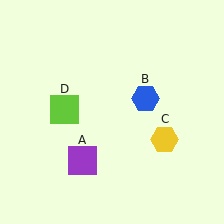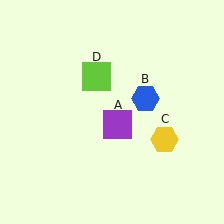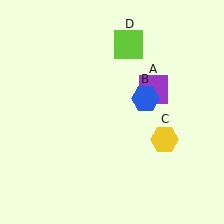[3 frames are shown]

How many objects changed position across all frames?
2 objects changed position: purple square (object A), lime square (object D).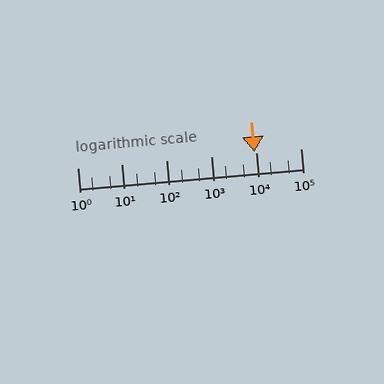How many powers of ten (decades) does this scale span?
The scale spans 5 decades, from 1 to 100000.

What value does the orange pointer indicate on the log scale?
The pointer indicates approximately 9000.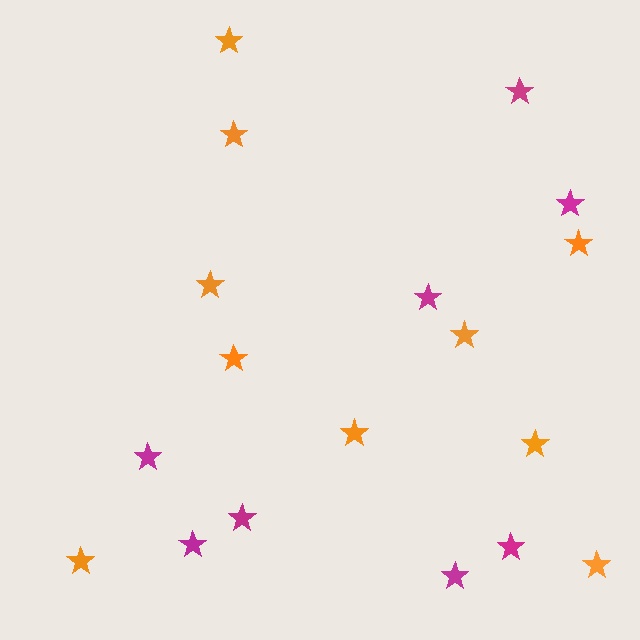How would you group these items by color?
There are 2 groups: one group of magenta stars (8) and one group of orange stars (10).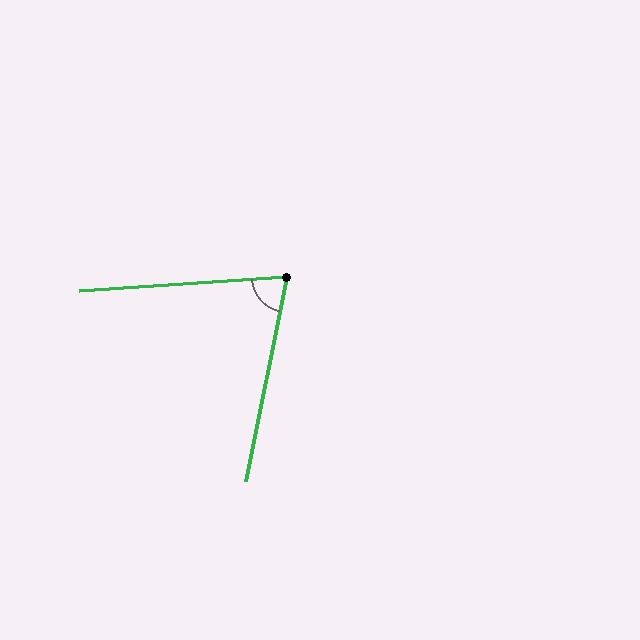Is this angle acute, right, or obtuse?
It is acute.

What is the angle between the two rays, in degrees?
Approximately 74 degrees.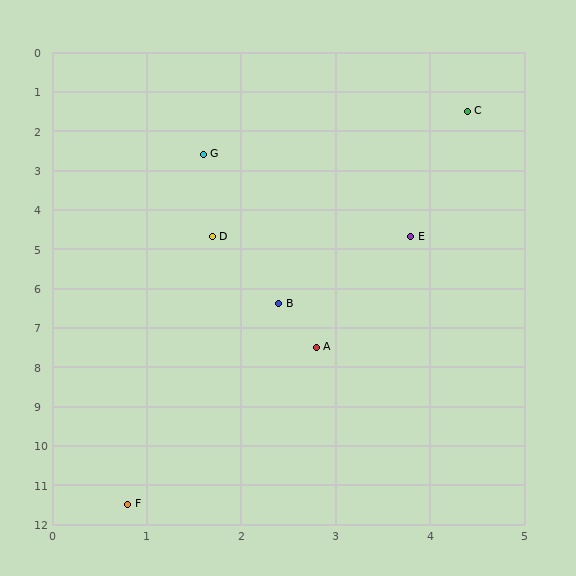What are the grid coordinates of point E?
Point E is at approximately (3.8, 4.7).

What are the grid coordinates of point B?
Point B is at approximately (2.4, 6.4).